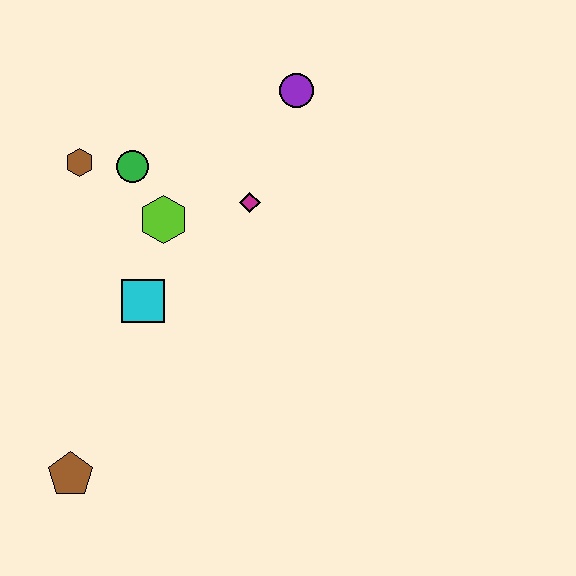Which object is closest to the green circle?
The brown hexagon is closest to the green circle.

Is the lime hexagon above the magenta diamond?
No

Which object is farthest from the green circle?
The brown pentagon is farthest from the green circle.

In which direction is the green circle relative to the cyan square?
The green circle is above the cyan square.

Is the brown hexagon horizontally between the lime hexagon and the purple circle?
No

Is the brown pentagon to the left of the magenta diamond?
Yes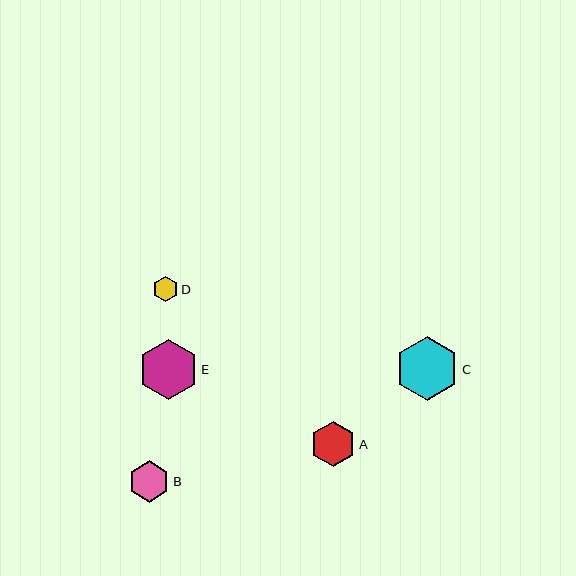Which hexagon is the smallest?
Hexagon D is the smallest with a size of approximately 25 pixels.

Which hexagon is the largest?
Hexagon C is the largest with a size of approximately 64 pixels.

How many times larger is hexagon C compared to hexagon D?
Hexagon C is approximately 2.6 times the size of hexagon D.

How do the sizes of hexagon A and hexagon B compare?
Hexagon A and hexagon B are approximately the same size.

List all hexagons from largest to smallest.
From largest to smallest: C, E, A, B, D.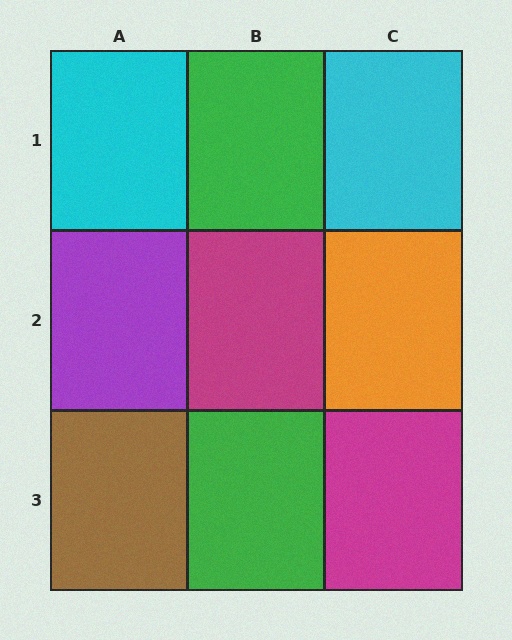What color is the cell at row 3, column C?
Magenta.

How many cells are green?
2 cells are green.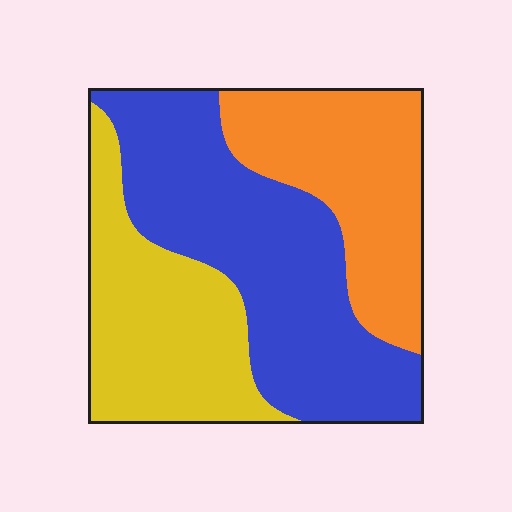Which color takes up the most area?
Blue, at roughly 45%.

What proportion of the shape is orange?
Orange takes up about one quarter (1/4) of the shape.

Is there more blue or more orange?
Blue.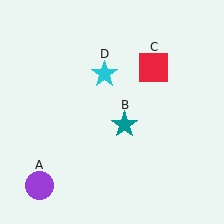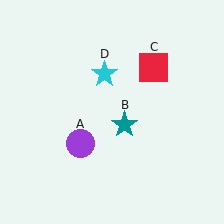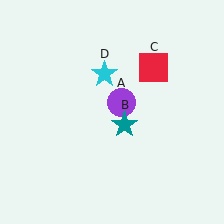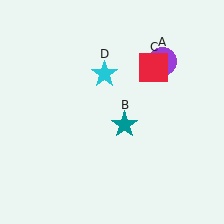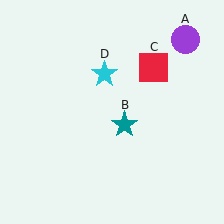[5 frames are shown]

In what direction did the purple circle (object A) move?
The purple circle (object A) moved up and to the right.